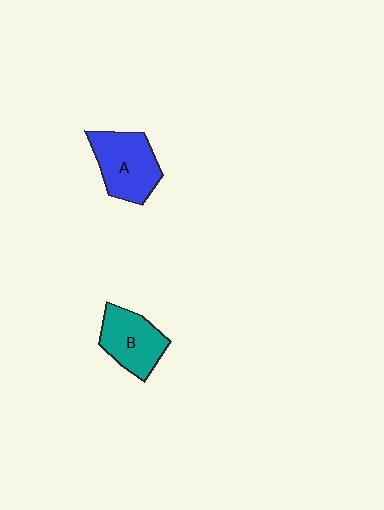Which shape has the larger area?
Shape A (blue).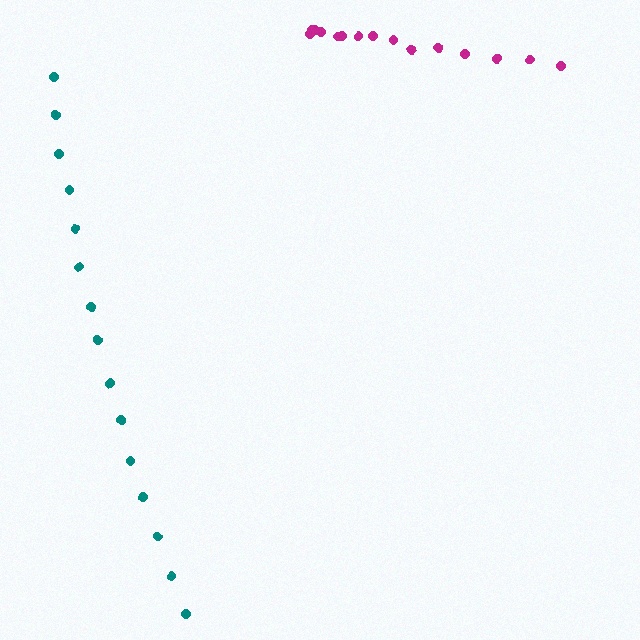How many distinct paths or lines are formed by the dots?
There are 2 distinct paths.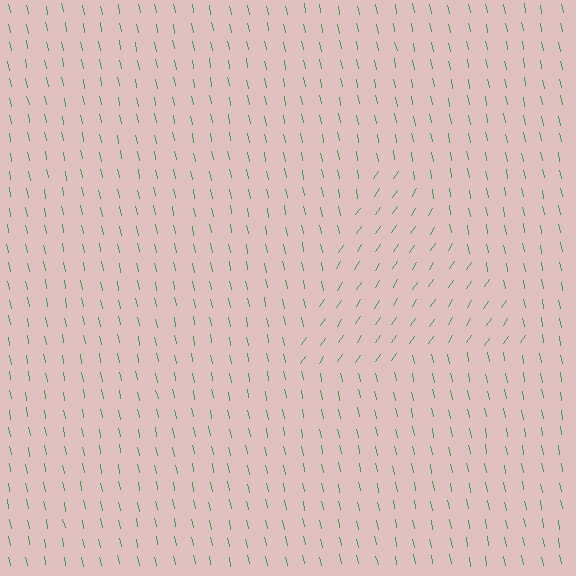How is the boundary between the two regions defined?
The boundary is defined purely by a change in line orientation (approximately 45 degrees difference). All lines are the same color and thickness.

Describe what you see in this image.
The image is filled with small green line segments. A triangle region in the image has lines oriented differently from the surrounding lines, creating a visible texture boundary.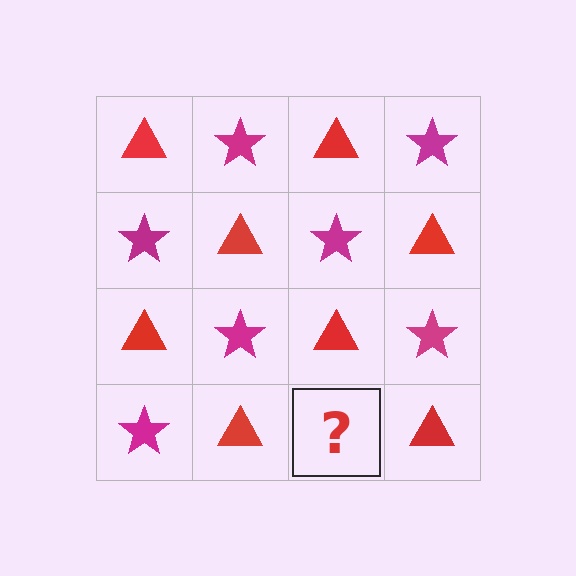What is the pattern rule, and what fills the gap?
The rule is that it alternates red triangle and magenta star in a checkerboard pattern. The gap should be filled with a magenta star.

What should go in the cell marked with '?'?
The missing cell should contain a magenta star.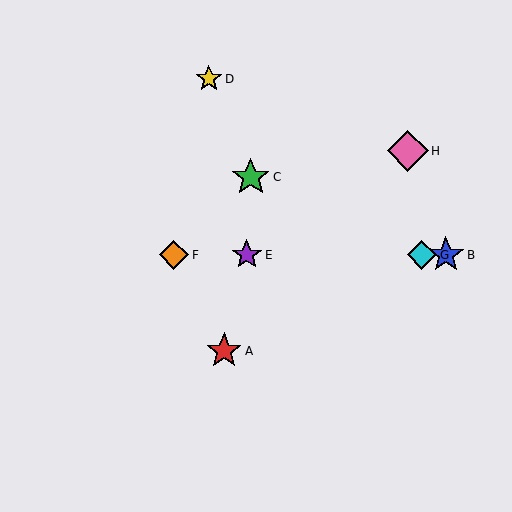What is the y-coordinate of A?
Object A is at y≈351.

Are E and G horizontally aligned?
Yes, both are at y≈255.